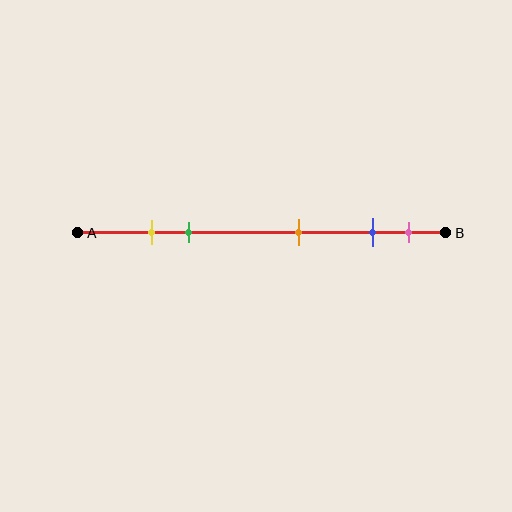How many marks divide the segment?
There are 5 marks dividing the segment.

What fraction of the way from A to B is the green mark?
The green mark is approximately 30% (0.3) of the way from A to B.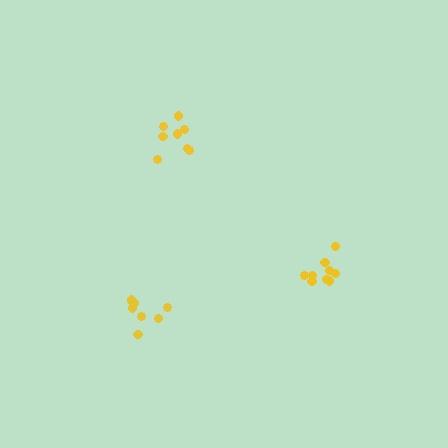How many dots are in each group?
Group 1: 9 dots, Group 2: 8 dots, Group 3: 8 dots (25 total).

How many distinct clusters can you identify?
There are 3 distinct clusters.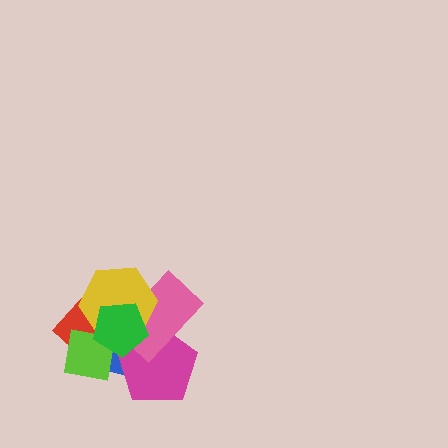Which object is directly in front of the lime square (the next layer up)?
The yellow hexagon is directly in front of the lime square.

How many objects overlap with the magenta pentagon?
3 objects overlap with the magenta pentagon.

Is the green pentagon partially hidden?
No, no other shape covers it.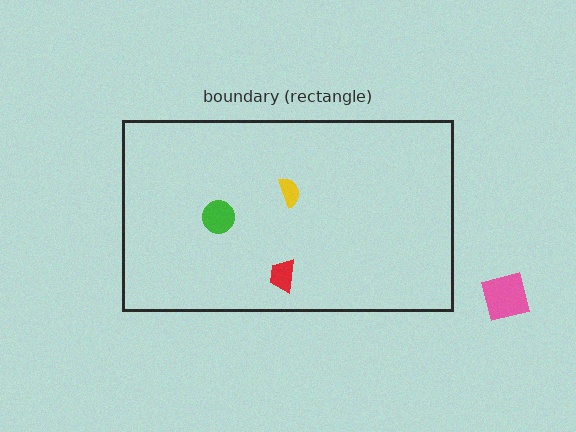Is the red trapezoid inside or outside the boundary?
Inside.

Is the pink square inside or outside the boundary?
Outside.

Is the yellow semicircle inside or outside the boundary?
Inside.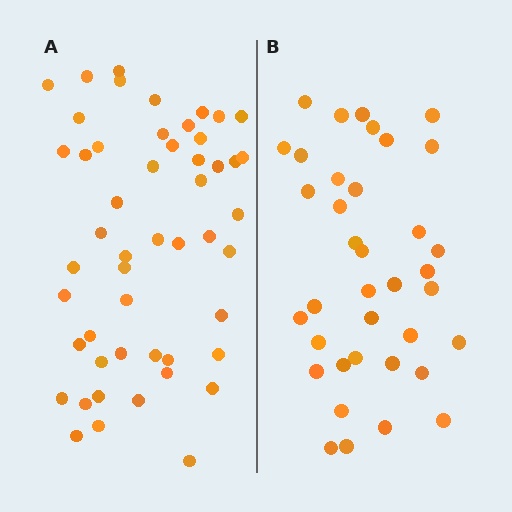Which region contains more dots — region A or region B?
Region A (the left region) has more dots.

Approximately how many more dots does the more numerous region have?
Region A has approximately 15 more dots than region B.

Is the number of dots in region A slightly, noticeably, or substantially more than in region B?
Region A has noticeably more, but not dramatically so. The ratio is roughly 1.4 to 1.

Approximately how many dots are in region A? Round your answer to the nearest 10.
About 50 dots. (The exact count is 51, which rounds to 50.)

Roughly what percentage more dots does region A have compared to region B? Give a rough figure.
About 40% more.